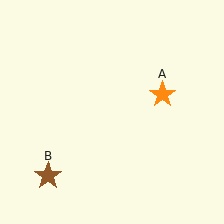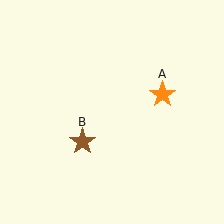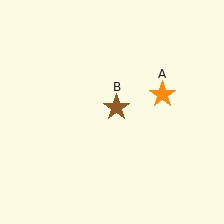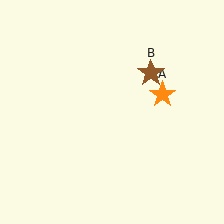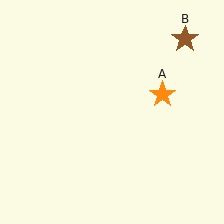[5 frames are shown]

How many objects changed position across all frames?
1 object changed position: brown star (object B).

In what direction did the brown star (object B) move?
The brown star (object B) moved up and to the right.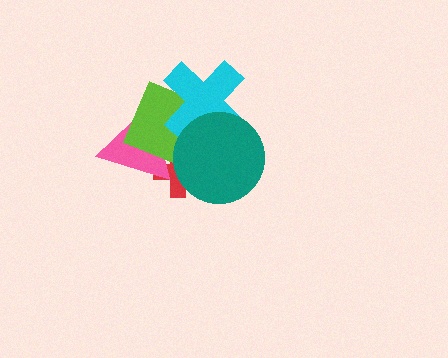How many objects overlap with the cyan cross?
3 objects overlap with the cyan cross.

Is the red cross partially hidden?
Yes, it is partially covered by another shape.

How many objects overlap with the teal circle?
4 objects overlap with the teal circle.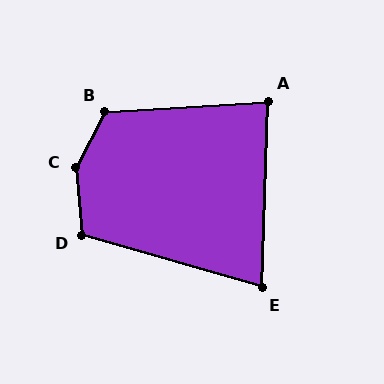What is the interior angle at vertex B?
Approximately 121 degrees (obtuse).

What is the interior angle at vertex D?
Approximately 111 degrees (obtuse).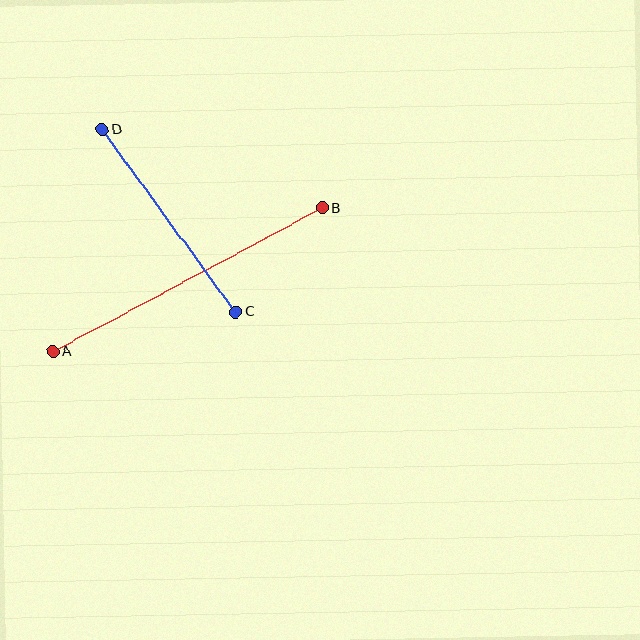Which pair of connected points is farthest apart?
Points A and B are farthest apart.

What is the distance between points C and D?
The distance is approximately 226 pixels.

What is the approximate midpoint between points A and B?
The midpoint is at approximately (188, 279) pixels.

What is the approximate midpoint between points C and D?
The midpoint is at approximately (169, 221) pixels.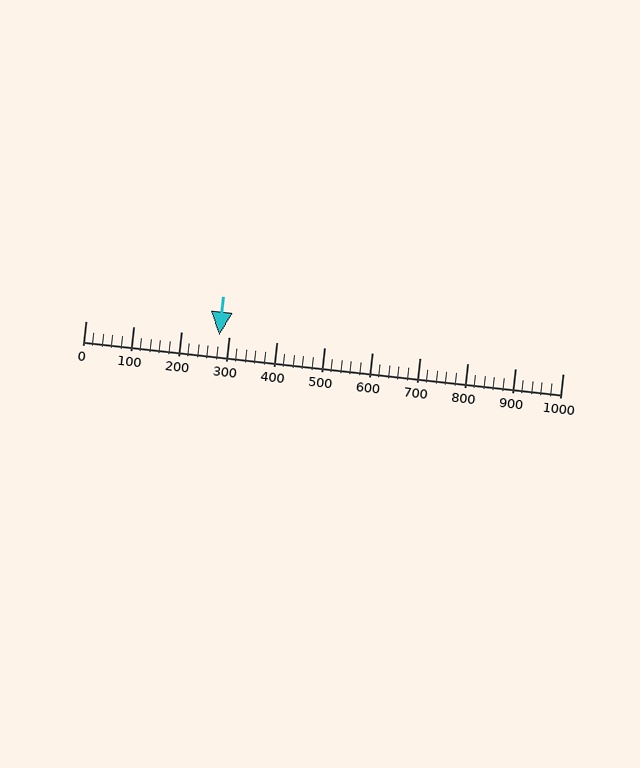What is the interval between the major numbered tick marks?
The major tick marks are spaced 100 units apart.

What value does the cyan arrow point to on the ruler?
The cyan arrow points to approximately 280.